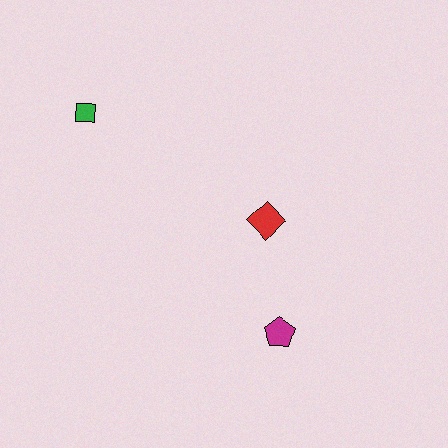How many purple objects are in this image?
There are no purple objects.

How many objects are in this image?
There are 3 objects.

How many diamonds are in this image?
There is 1 diamond.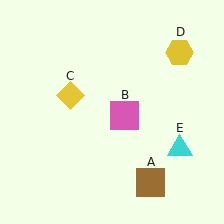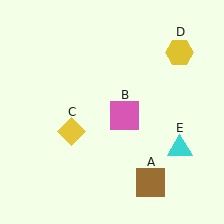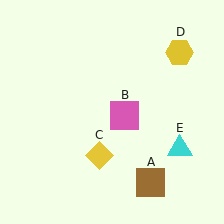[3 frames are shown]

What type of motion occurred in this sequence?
The yellow diamond (object C) rotated counterclockwise around the center of the scene.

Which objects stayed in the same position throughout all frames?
Brown square (object A) and pink square (object B) and yellow hexagon (object D) and cyan triangle (object E) remained stationary.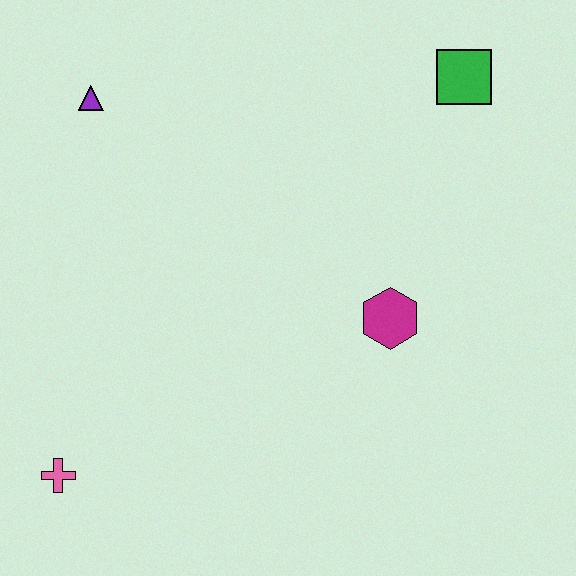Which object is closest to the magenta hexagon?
The green square is closest to the magenta hexagon.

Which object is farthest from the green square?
The pink cross is farthest from the green square.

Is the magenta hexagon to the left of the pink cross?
No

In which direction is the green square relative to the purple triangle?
The green square is to the right of the purple triangle.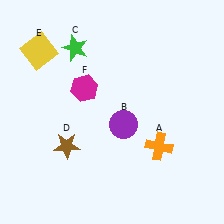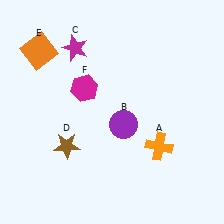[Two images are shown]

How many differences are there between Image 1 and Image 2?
There are 2 differences between the two images.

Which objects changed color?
C changed from green to magenta. E changed from yellow to orange.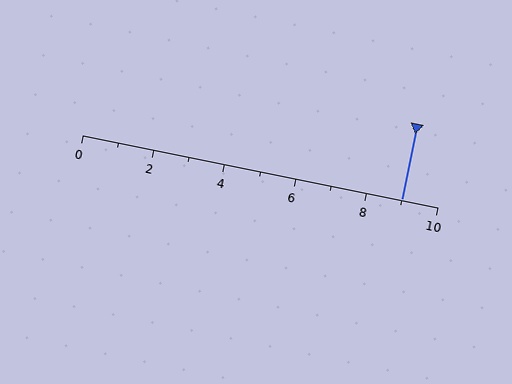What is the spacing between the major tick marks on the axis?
The major ticks are spaced 2 apart.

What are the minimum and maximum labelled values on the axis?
The axis runs from 0 to 10.